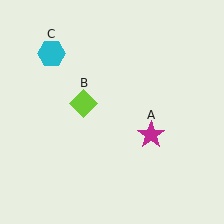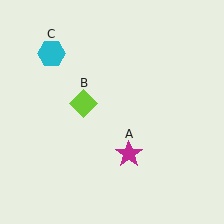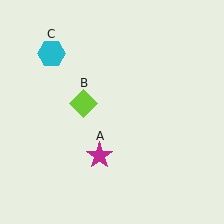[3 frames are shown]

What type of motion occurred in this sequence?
The magenta star (object A) rotated clockwise around the center of the scene.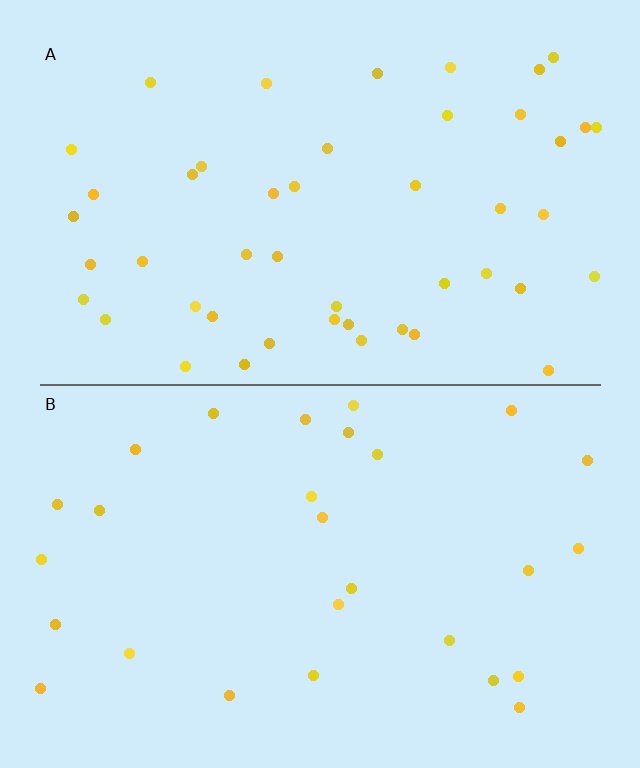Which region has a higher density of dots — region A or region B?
A (the top).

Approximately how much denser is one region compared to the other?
Approximately 1.7× — region A over region B.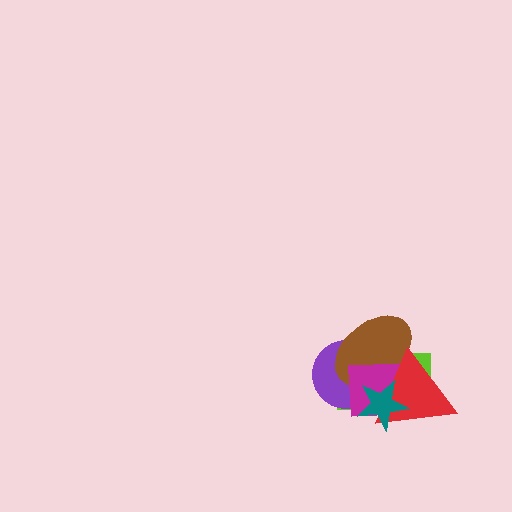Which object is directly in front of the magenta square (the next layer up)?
The red triangle is directly in front of the magenta square.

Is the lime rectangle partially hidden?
Yes, it is partially covered by another shape.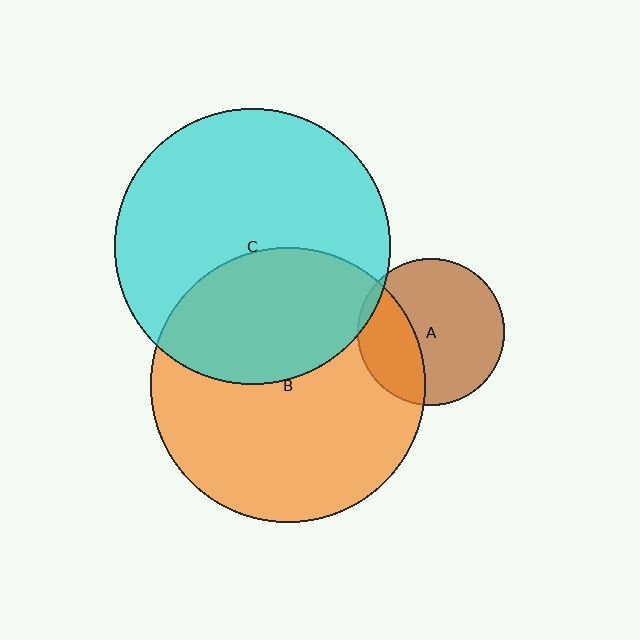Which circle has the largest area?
Circle C (cyan).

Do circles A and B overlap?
Yes.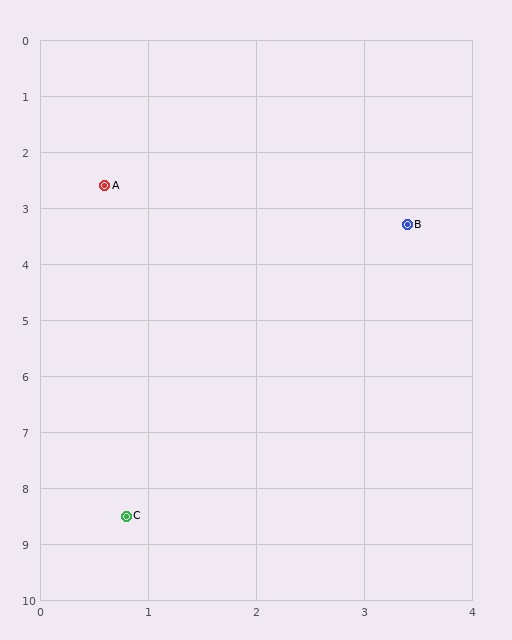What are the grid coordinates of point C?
Point C is at approximately (0.8, 8.5).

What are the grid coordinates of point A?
Point A is at approximately (0.6, 2.6).